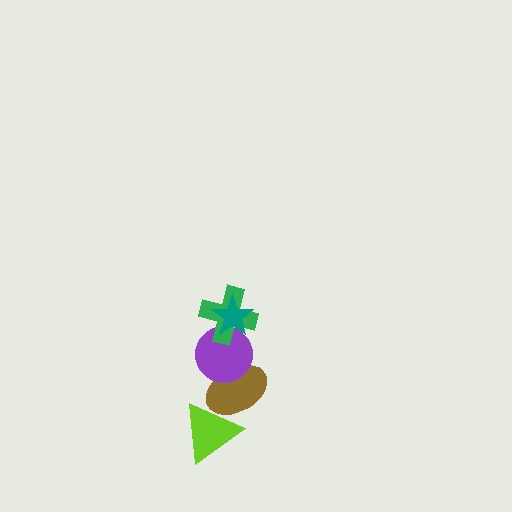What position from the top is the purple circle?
The purple circle is 3rd from the top.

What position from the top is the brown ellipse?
The brown ellipse is 4th from the top.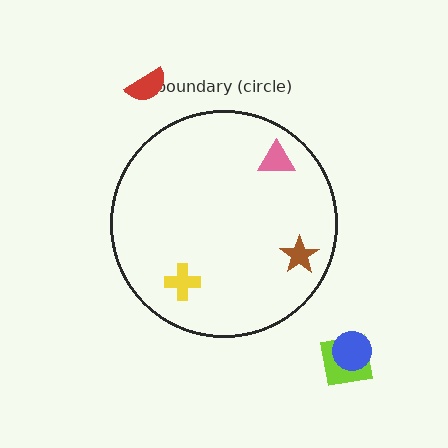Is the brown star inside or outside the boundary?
Inside.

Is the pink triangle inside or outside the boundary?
Inside.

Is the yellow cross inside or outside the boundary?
Inside.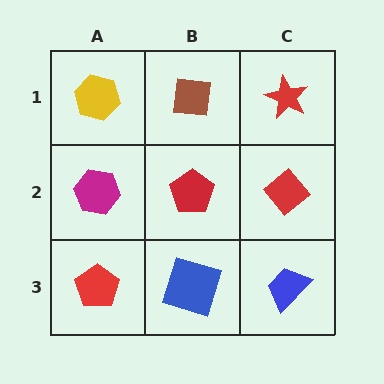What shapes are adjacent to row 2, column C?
A red star (row 1, column C), a blue trapezoid (row 3, column C), a red pentagon (row 2, column B).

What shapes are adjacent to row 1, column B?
A red pentagon (row 2, column B), a yellow hexagon (row 1, column A), a red star (row 1, column C).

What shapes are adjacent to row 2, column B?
A brown square (row 1, column B), a blue square (row 3, column B), a magenta hexagon (row 2, column A), a red diamond (row 2, column C).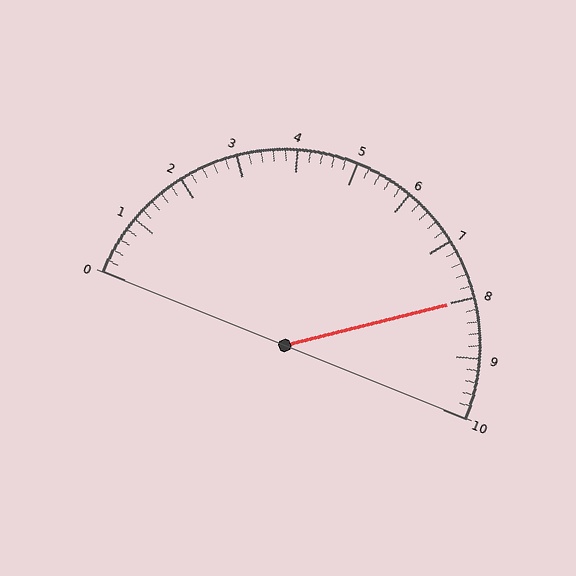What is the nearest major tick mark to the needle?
The nearest major tick mark is 8.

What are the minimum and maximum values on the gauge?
The gauge ranges from 0 to 10.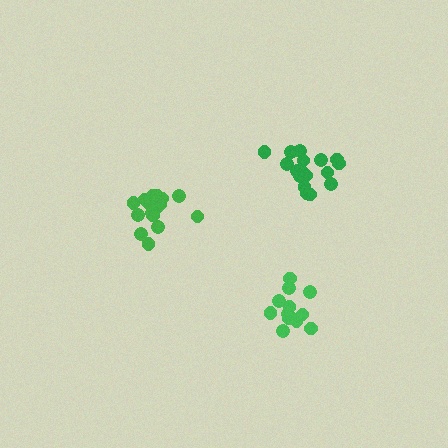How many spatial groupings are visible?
There are 3 spatial groupings.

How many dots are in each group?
Group 1: 17 dots, Group 2: 17 dots, Group 3: 13 dots (47 total).